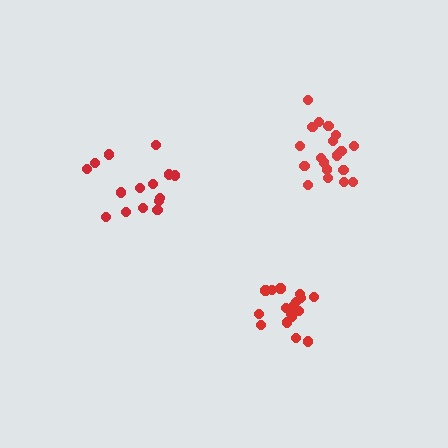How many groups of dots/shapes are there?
There are 3 groups.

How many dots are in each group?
Group 1: 18 dots, Group 2: 15 dots, Group 3: 19 dots (52 total).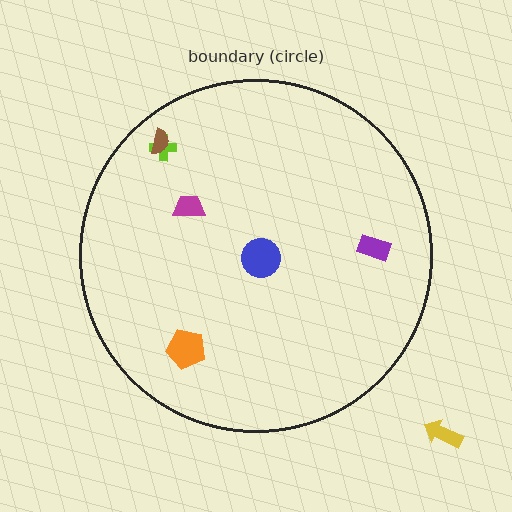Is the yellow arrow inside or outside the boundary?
Outside.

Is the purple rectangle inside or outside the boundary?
Inside.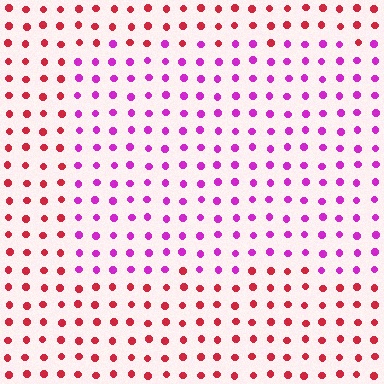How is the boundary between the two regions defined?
The boundary is defined purely by a slight shift in hue (about 50 degrees). Spacing, size, and orientation are identical on both sides.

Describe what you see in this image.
The image is filled with small red elements in a uniform arrangement. A rectangle-shaped region is visible where the elements are tinted to a slightly different hue, forming a subtle color boundary.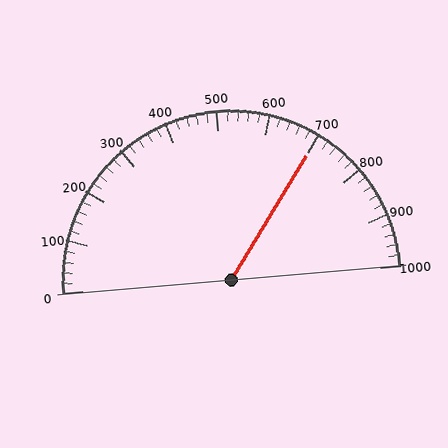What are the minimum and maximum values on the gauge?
The gauge ranges from 0 to 1000.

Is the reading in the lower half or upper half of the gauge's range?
The reading is in the upper half of the range (0 to 1000).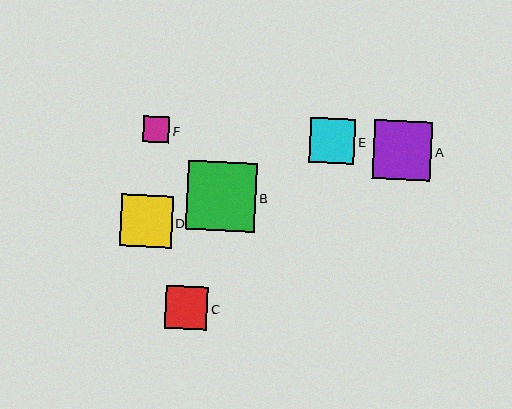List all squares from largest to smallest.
From largest to smallest: B, A, D, E, C, F.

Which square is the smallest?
Square F is the smallest with a size of approximately 26 pixels.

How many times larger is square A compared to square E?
Square A is approximately 1.3 times the size of square E.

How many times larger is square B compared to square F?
Square B is approximately 2.6 times the size of square F.